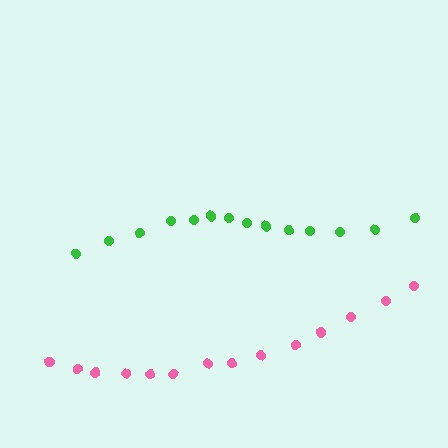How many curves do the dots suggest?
There are 2 distinct paths.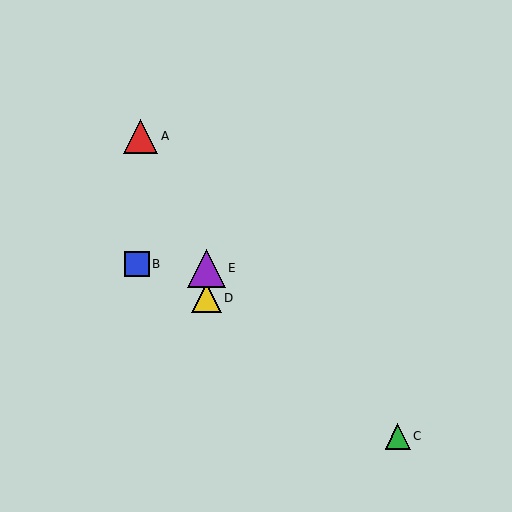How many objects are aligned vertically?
2 objects (D, E) are aligned vertically.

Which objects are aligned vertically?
Objects D, E are aligned vertically.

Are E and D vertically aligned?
Yes, both are at x≈206.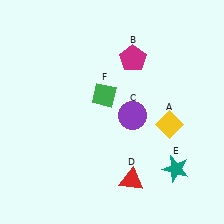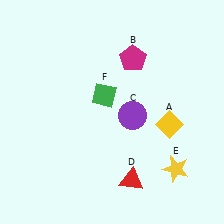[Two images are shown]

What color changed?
The star (E) changed from teal in Image 1 to yellow in Image 2.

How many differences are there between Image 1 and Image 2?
There is 1 difference between the two images.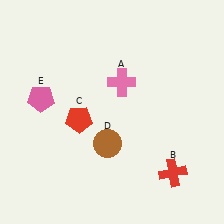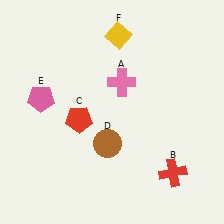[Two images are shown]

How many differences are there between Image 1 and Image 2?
There is 1 difference between the two images.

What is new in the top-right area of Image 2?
A yellow diamond (F) was added in the top-right area of Image 2.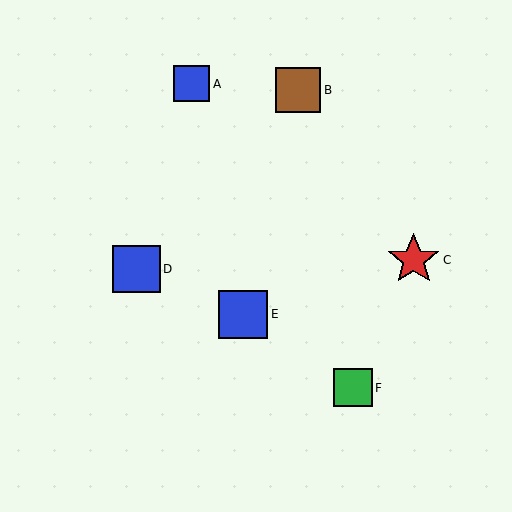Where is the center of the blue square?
The center of the blue square is at (192, 84).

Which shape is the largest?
The red star (labeled C) is the largest.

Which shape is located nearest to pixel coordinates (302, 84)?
The brown square (labeled B) at (298, 90) is nearest to that location.